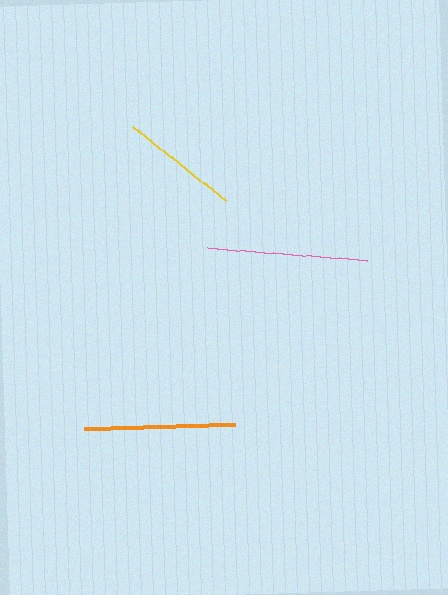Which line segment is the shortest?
The yellow line is the shortest at approximately 119 pixels.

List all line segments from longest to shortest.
From longest to shortest: pink, orange, yellow.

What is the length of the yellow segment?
The yellow segment is approximately 119 pixels long.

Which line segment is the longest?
The pink line is the longest at approximately 160 pixels.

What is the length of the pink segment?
The pink segment is approximately 160 pixels long.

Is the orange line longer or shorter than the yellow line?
The orange line is longer than the yellow line.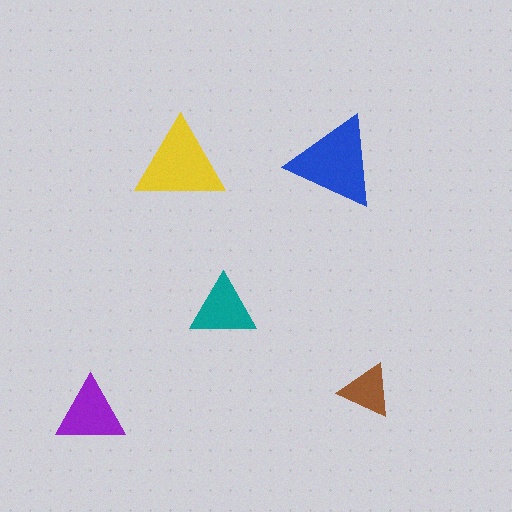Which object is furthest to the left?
The purple triangle is leftmost.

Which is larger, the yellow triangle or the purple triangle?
The yellow one.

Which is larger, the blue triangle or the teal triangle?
The blue one.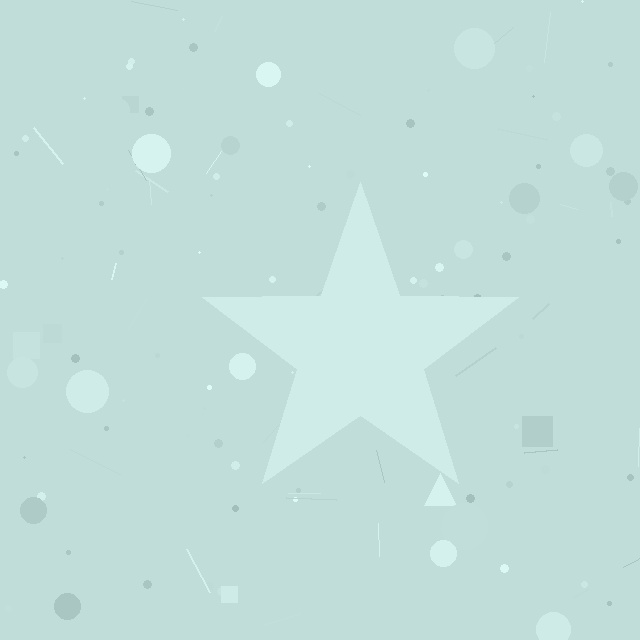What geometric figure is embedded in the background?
A star is embedded in the background.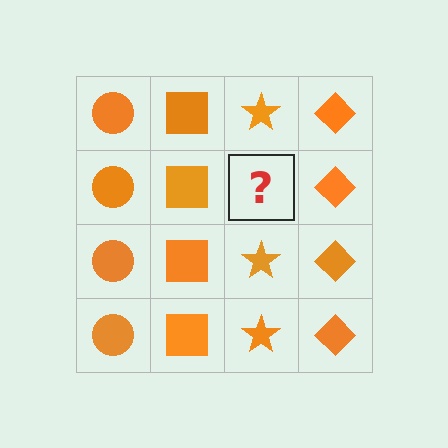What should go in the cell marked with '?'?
The missing cell should contain an orange star.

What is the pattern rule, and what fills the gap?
The rule is that each column has a consistent shape. The gap should be filled with an orange star.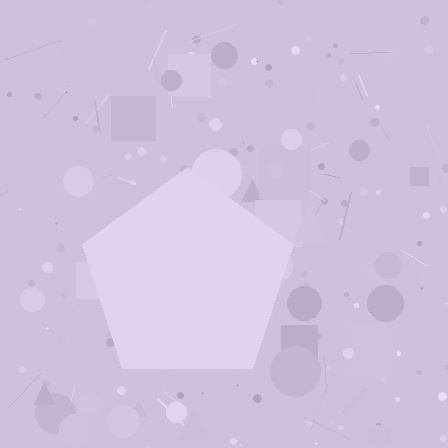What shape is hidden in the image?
A pentagon is hidden in the image.